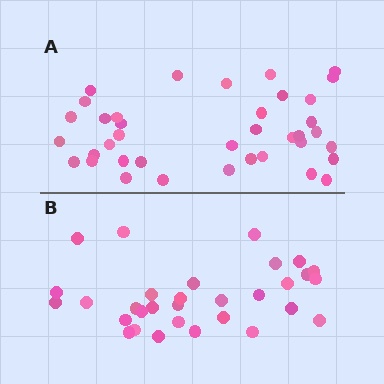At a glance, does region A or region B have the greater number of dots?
Region A (the top region) has more dots.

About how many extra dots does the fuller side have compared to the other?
Region A has roughly 8 or so more dots than region B.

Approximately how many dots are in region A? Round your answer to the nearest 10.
About 40 dots. (The exact count is 38, which rounds to 40.)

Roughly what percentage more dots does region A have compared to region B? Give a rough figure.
About 25% more.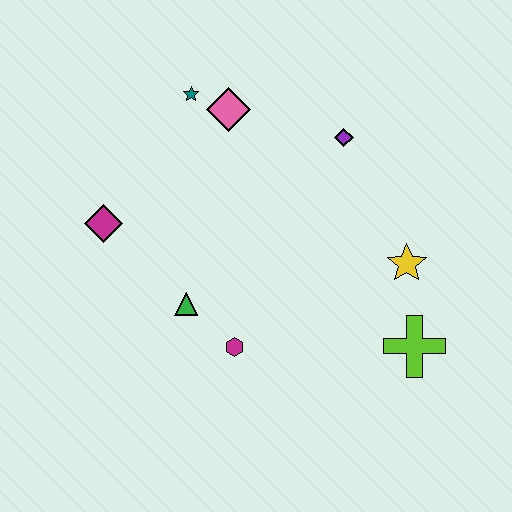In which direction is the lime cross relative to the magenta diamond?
The lime cross is to the right of the magenta diamond.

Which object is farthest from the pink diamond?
The lime cross is farthest from the pink diamond.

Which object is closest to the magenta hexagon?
The green triangle is closest to the magenta hexagon.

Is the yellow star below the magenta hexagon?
No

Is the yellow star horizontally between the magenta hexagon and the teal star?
No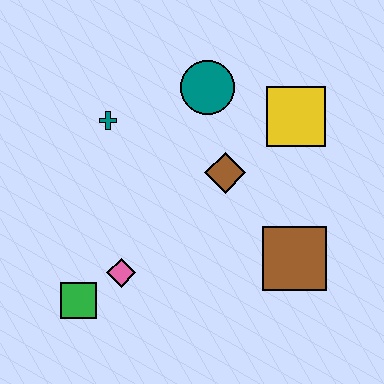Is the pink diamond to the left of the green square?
No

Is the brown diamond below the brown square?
No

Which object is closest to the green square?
The pink diamond is closest to the green square.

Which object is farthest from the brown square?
The teal cross is farthest from the brown square.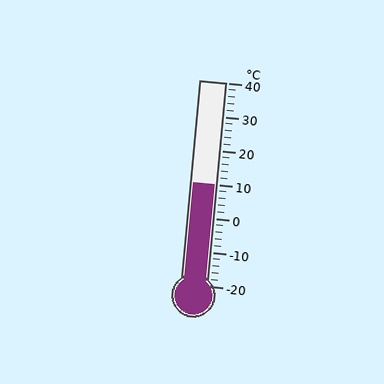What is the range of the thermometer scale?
The thermometer scale ranges from -20°C to 40°C.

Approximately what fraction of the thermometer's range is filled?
The thermometer is filled to approximately 50% of its range.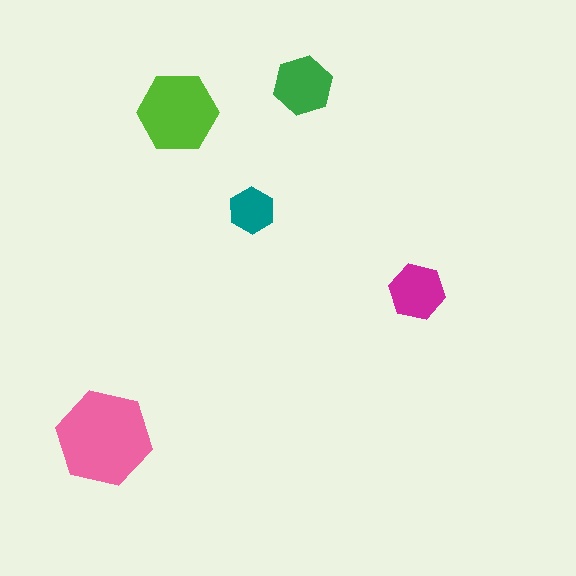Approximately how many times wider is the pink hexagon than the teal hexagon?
About 2 times wider.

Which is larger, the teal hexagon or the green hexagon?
The green one.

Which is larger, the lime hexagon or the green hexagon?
The lime one.